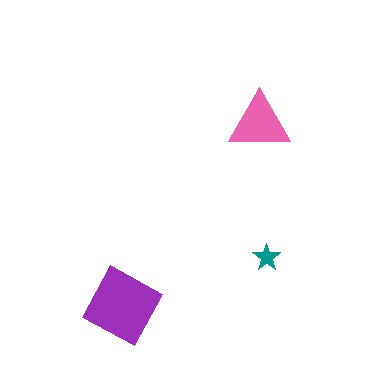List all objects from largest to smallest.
The purple diamond, the pink triangle, the teal star.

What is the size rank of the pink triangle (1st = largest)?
2nd.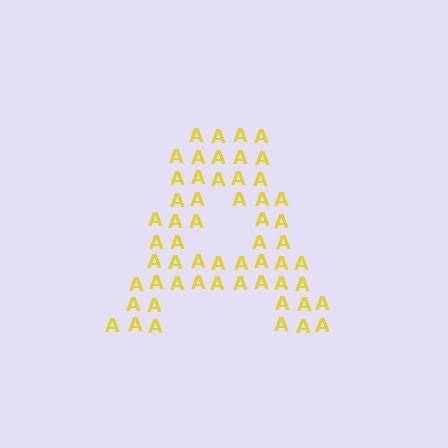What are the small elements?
The small elements are letter A's.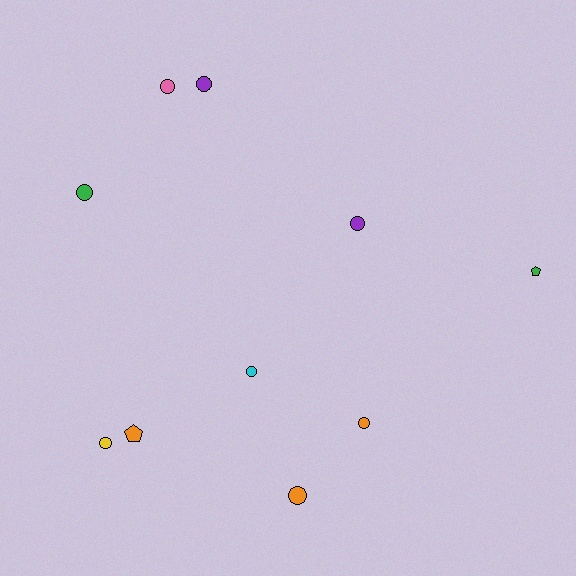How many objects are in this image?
There are 10 objects.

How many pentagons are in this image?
There are 2 pentagons.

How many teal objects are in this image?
There are no teal objects.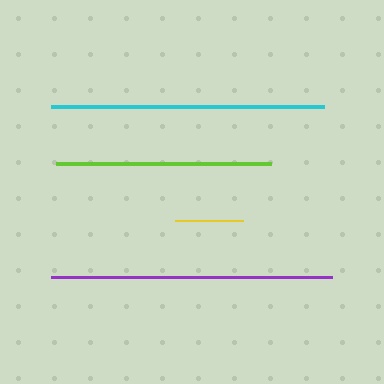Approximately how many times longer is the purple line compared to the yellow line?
The purple line is approximately 4.1 times the length of the yellow line.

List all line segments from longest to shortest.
From longest to shortest: purple, cyan, lime, yellow.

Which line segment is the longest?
The purple line is the longest at approximately 282 pixels.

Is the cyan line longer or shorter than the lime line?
The cyan line is longer than the lime line.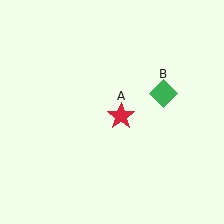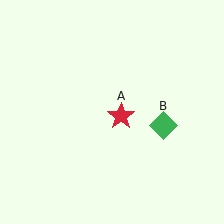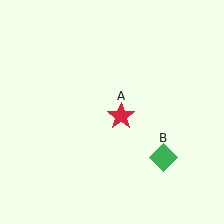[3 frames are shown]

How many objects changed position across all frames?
1 object changed position: green diamond (object B).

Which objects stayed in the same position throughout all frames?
Red star (object A) remained stationary.